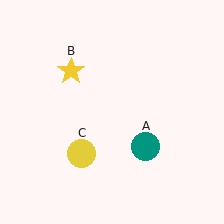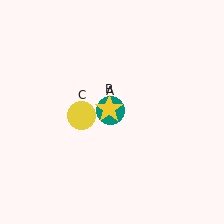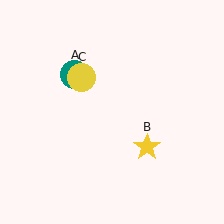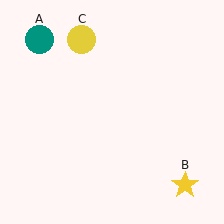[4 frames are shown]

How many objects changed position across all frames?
3 objects changed position: teal circle (object A), yellow star (object B), yellow circle (object C).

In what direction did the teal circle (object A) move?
The teal circle (object A) moved up and to the left.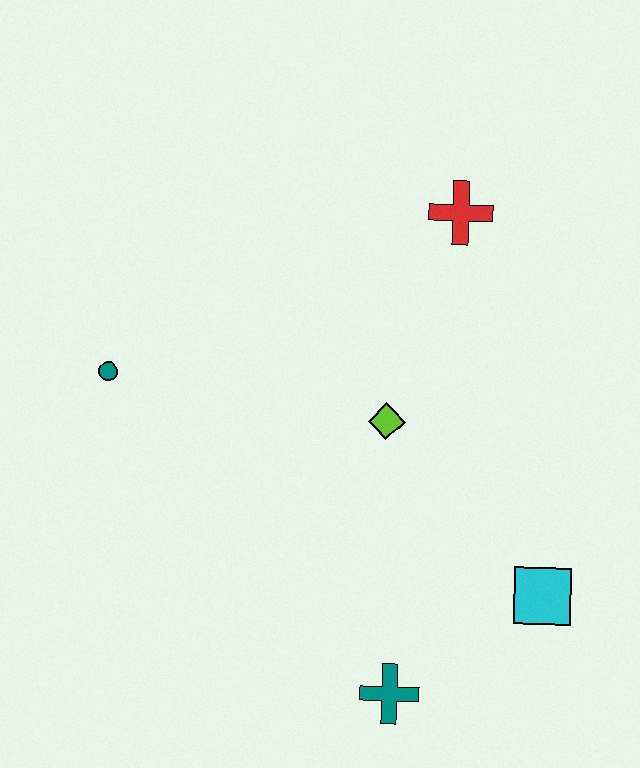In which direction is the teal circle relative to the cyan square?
The teal circle is to the left of the cyan square.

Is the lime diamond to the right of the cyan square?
No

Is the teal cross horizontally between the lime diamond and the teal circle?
No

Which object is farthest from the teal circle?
The cyan square is farthest from the teal circle.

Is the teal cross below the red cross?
Yes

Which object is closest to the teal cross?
The cyan square is closest to the teal cross.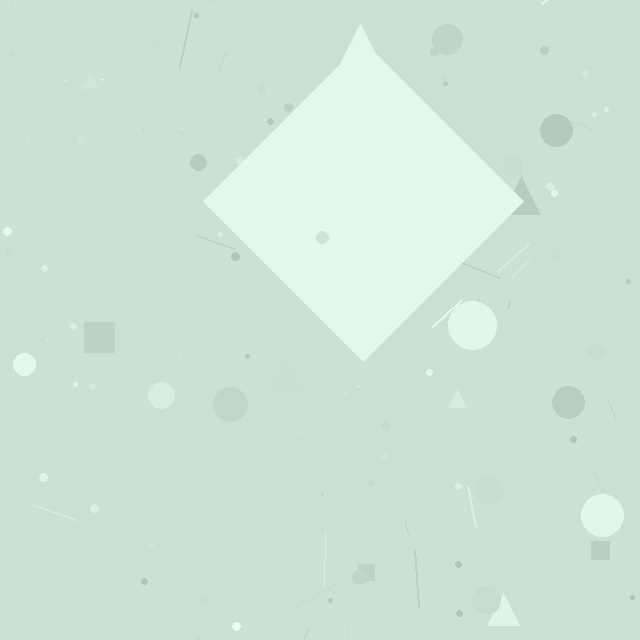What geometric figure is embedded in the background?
A diamond is embedded in the background.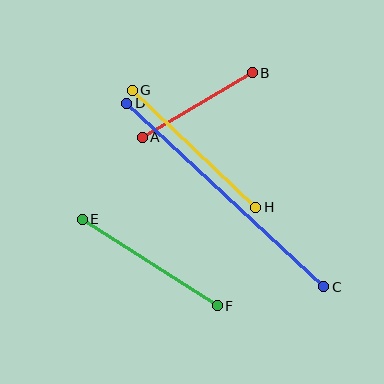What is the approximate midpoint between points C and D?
The midpoint is at approximately (225, 195) pixels.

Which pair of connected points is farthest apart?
Points C and D are farthest apart.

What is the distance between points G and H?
The distance is approximately 170 pixels.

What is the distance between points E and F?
The distance is approximately 160 pixels.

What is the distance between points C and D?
The distance is approximately 269 pixels.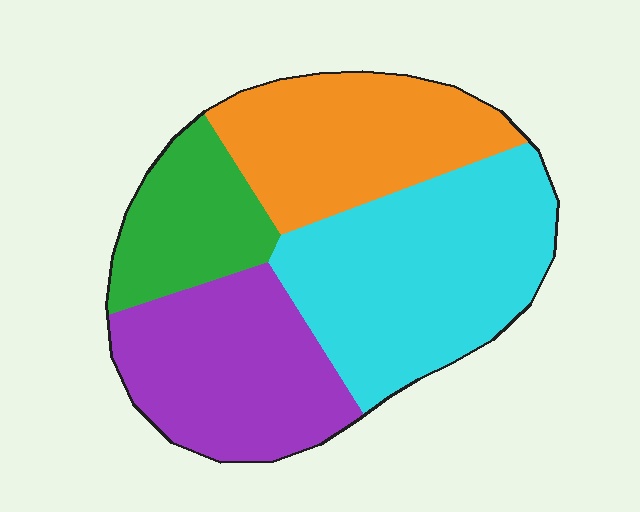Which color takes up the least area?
Green, at roughly 15%.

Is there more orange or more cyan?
Cyan.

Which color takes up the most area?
Cyan, at roughly 35%.